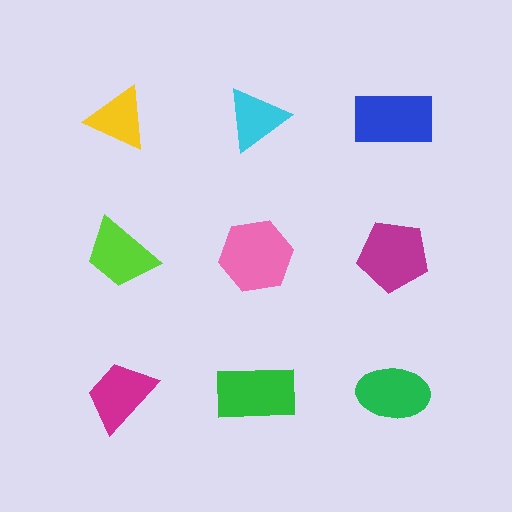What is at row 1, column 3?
A blue rectangle.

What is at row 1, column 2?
A cyan triangle.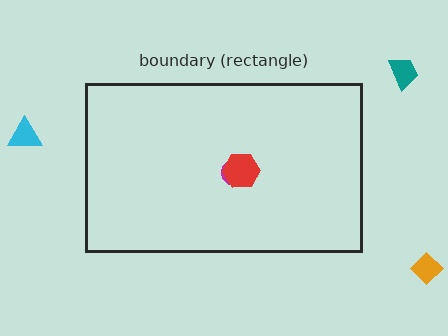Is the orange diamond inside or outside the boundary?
Outside.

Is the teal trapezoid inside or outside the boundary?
Outside.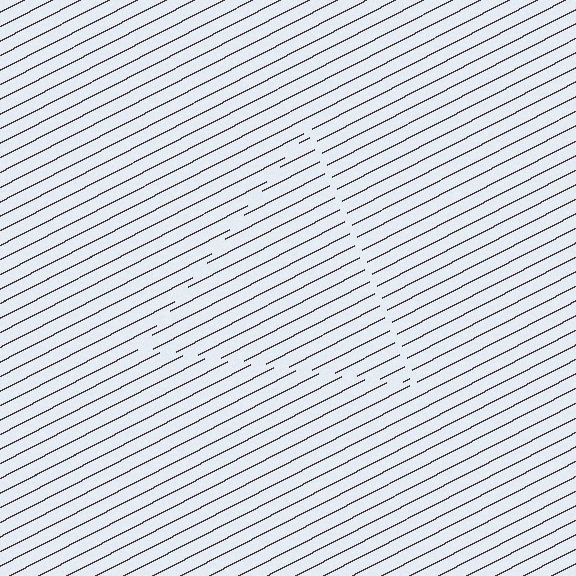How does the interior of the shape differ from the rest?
The interior of the shape contains the same grating, shifted by half a period — the contour is defined by the phase discontinuity where line-ends from the inner and outer gratings abut.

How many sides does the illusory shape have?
3 sides — the line-ends trace a triangle.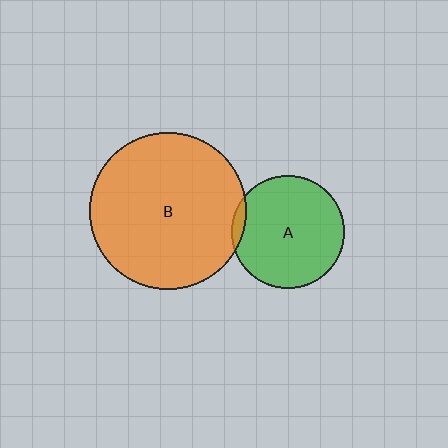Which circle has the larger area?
Circle B (orange).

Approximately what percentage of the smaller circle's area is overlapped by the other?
Approximately 5%.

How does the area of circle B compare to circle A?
Approximately 2.0 times.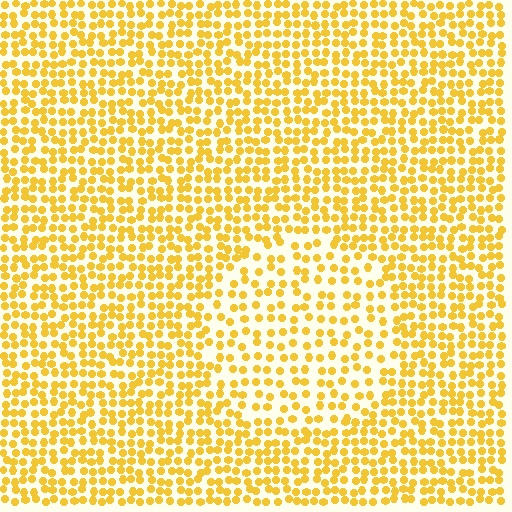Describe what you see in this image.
The image contains small yellow elements arranged at two different densities. A circle-shaped region is visible where the elements are less densely packed than the surrounding area.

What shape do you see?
I see a circle.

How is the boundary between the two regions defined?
The boundary is defined by a change in element density (approximately 1.7x ratio). All elements are the same color, size, and shape.